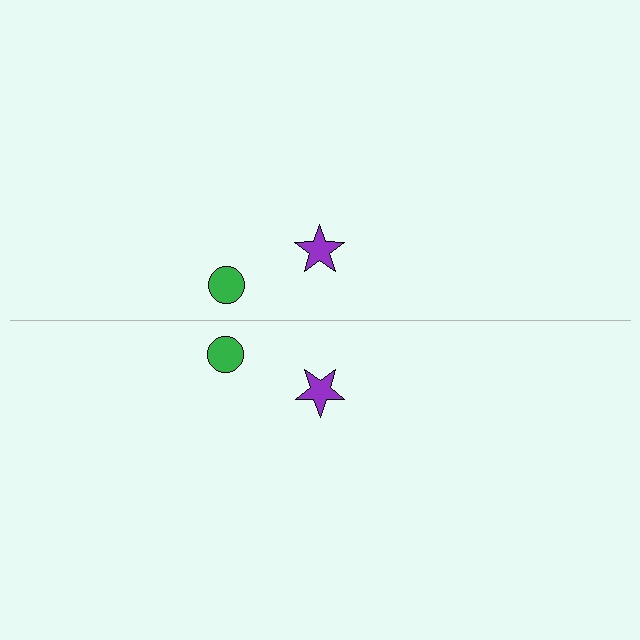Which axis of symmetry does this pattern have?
The pattern has a horizontal axis of symmetry running through the center of the image.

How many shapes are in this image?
There are 4 shapes in this image.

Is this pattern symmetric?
Yes, this pattern has bilateral (reflection) symmetry.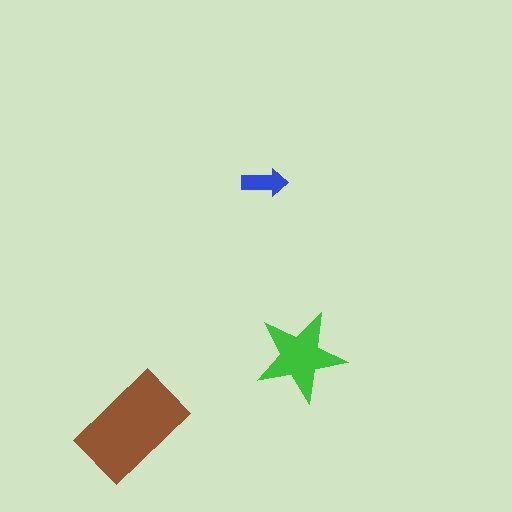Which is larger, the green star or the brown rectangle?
The brown rectangle.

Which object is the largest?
The brown rectangle.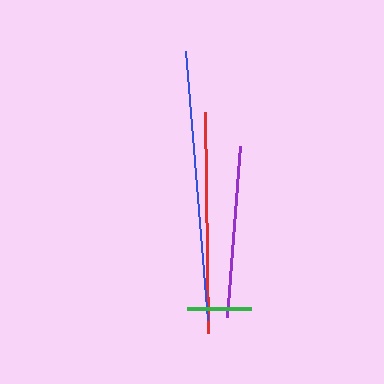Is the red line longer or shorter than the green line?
The red line is longer than the green line.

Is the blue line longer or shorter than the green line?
The blue line is longer than the green line.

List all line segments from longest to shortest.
From longest to shortest: blue, red, purple, green.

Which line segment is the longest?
The blue line is the longest at approximately 269 pixels.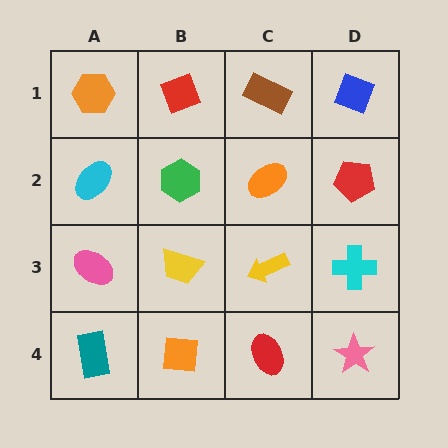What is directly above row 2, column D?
A blue diamond.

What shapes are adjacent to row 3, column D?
A red pentagon (row 2, column D), a pink star (row 4, column D), a yellow arrow (row 3, column C).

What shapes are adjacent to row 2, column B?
A red diamond (row 1, column B), a yellow trapezoid (row 3, column B), a cyan ellipse (row 2, column A), an orange ellipse (row 2, column C).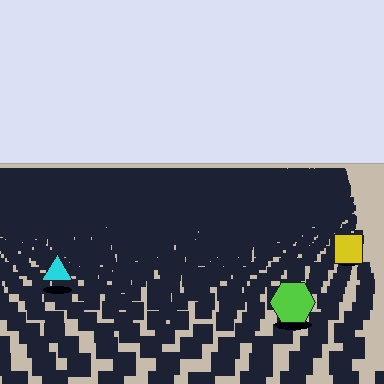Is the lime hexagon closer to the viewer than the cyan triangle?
Yes. The lime hexagon is closer — you can tell from the texture gradient: the ground texture is coarser near it.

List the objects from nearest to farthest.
From nearest to farthest: the lime hexagon, the cyan triangle, the yellow square.